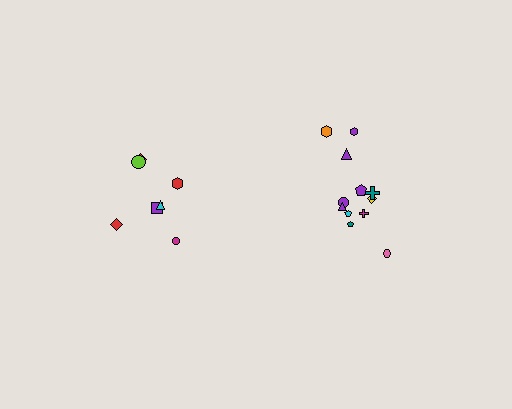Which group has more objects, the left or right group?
The right group.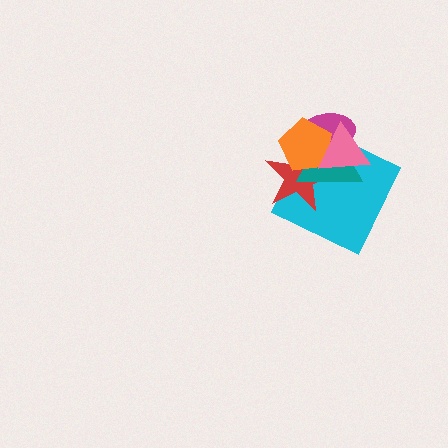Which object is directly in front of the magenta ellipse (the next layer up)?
The orange pentagon is directly in front of the magenta ellipse.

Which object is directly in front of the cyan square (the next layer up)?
The red star is directly in front of the cyan square.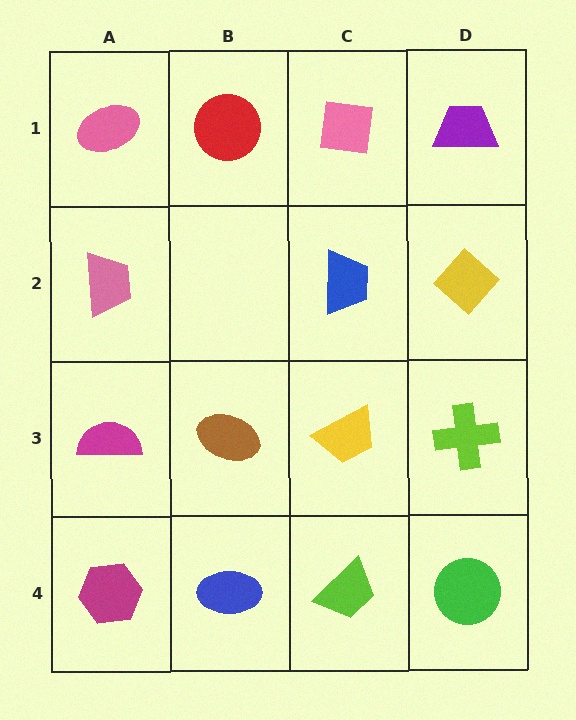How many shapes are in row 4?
4 shapes.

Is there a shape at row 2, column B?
No, that cell is empty.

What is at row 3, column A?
A magenta semicircle.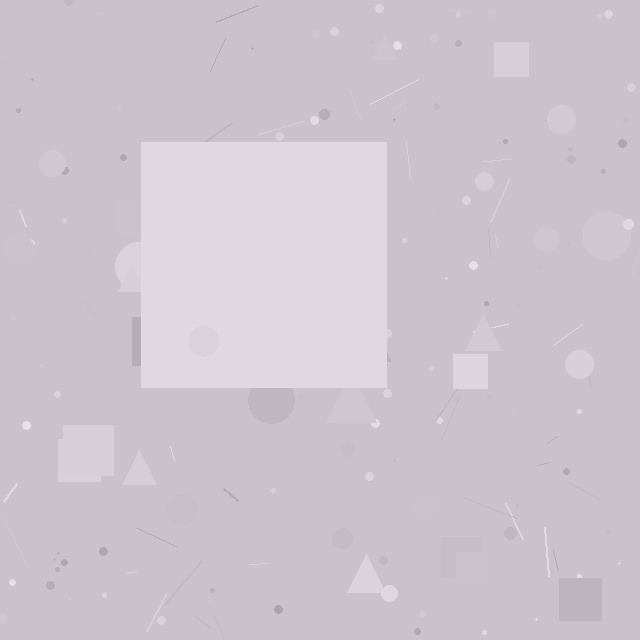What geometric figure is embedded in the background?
A square is embedded in the background.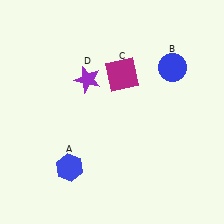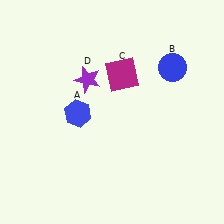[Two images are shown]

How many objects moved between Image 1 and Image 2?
1 object moved between the two images.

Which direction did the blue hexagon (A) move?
The blue hexagon (A) moved up.